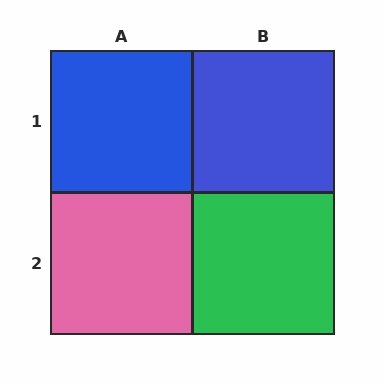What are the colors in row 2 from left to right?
Pink, green.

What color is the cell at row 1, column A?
Blue.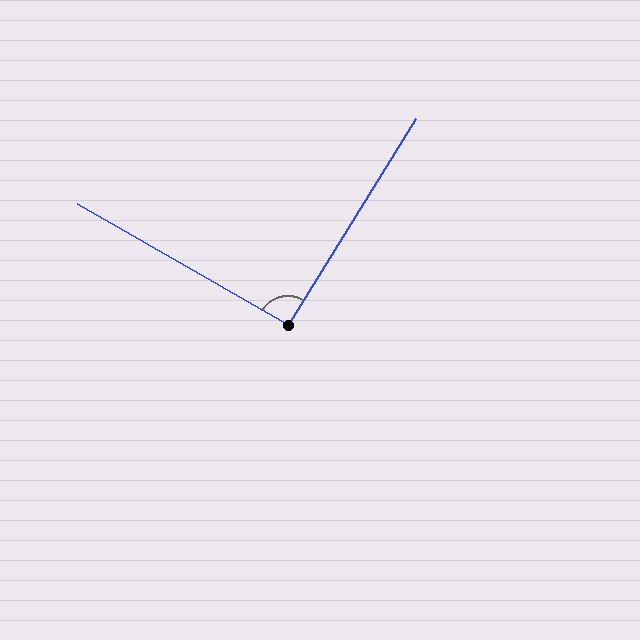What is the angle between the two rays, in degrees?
Approximately 92 degrees.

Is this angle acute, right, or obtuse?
It is approximately a right angle.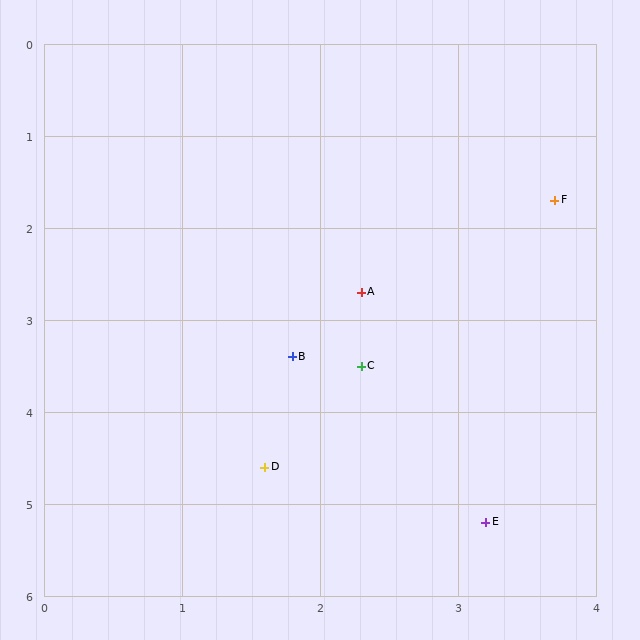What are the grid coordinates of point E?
Point E is at approximately (3.2, 5.2).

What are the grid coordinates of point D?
Point D is at approximately (1.6, 4.6).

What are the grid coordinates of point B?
Point B is at approximately (1.8, 3.4).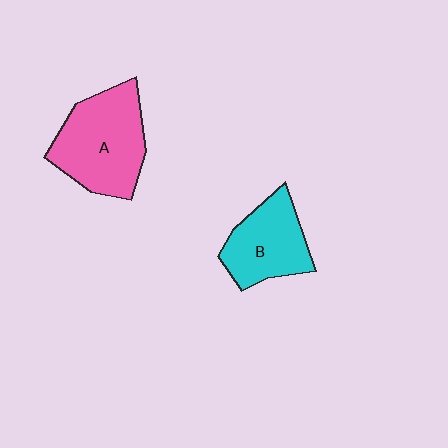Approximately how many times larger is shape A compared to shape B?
Approximately 1.4 times.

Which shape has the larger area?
Shape A (pink).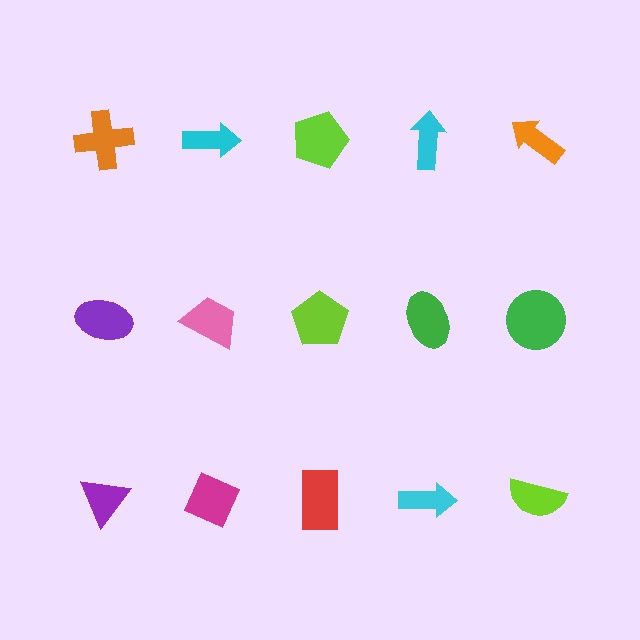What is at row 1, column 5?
An orange arrow.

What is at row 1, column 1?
An orange cross.